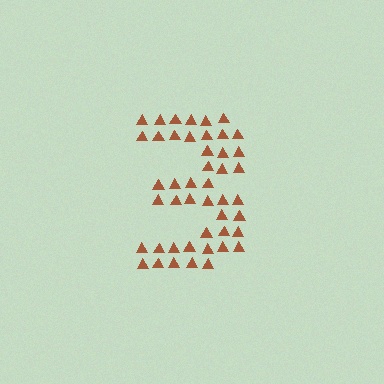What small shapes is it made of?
It is made of small triangles.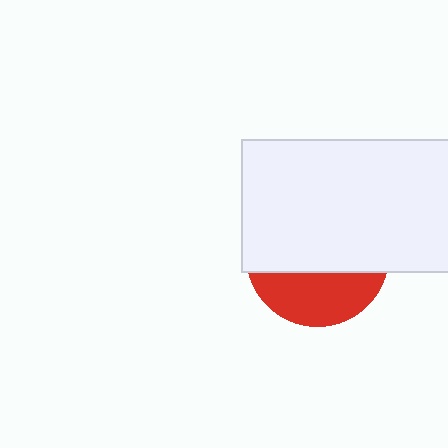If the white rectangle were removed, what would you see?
You would see the complete red circle.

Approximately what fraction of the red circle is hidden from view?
Roughly 66% of the red circle is hidden behind the white rectangle.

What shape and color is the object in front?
The object in front is a white rectangle.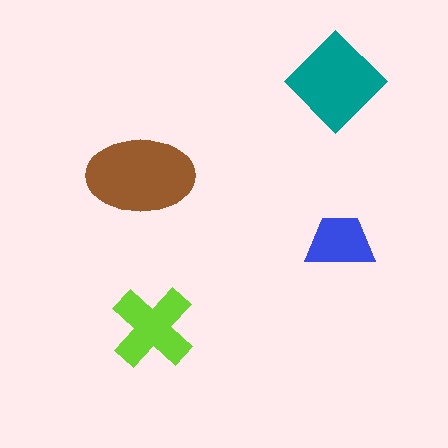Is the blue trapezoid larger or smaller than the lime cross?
Smaller.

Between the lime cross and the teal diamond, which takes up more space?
The teal diamond.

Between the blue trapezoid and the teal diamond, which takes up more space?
The teal diamond.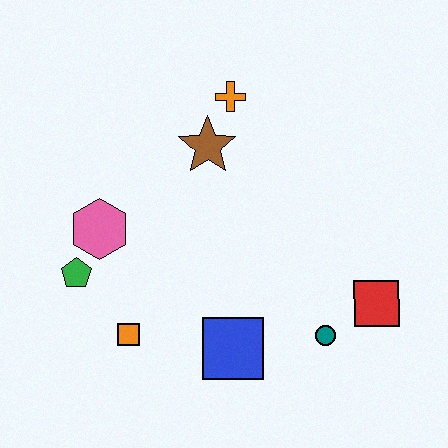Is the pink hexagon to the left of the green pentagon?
No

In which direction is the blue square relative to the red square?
The blue square is to the left of the red square.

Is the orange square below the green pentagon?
Yes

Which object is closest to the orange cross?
The brown star is closest to the orange cross.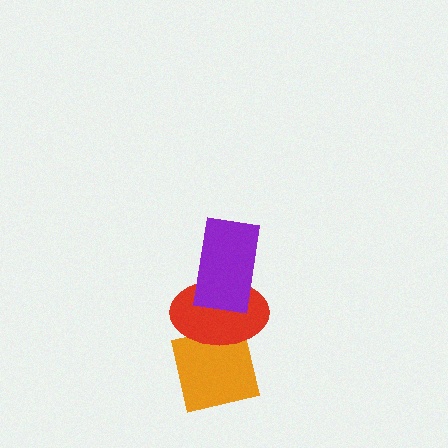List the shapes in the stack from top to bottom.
From top to bottom: the purple rectangle, the red ellipse, the orange square.